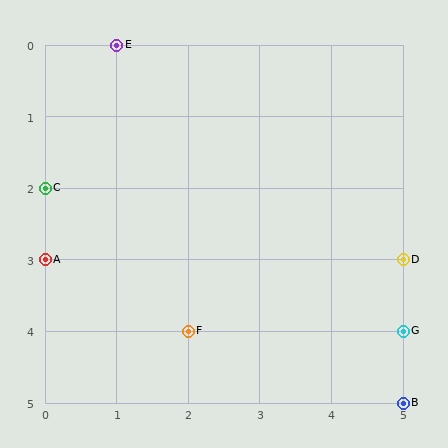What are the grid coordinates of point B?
Point B is at grid coordinates (5, 5).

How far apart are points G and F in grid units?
Points G and F are 3 columns apart.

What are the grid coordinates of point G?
Point G is at grid coordinates (5, 4).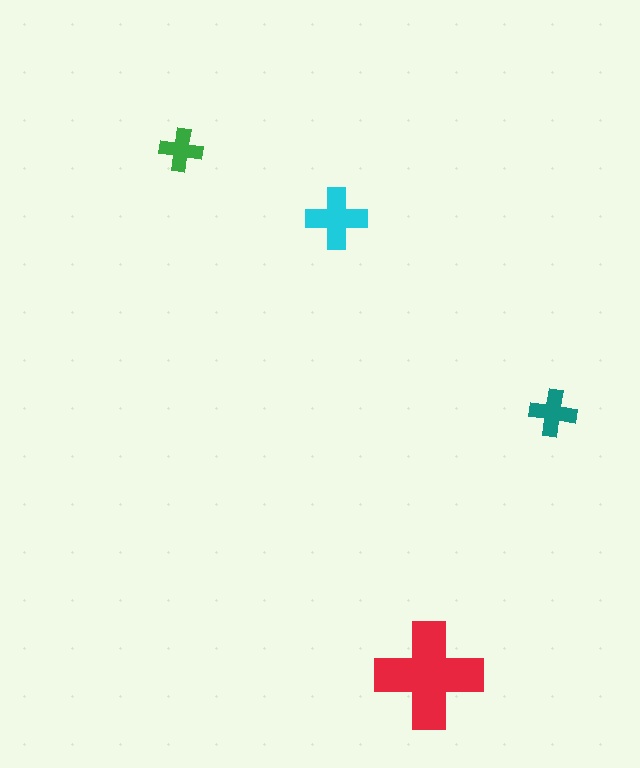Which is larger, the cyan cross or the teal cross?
The cyan one.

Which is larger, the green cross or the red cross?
The red one.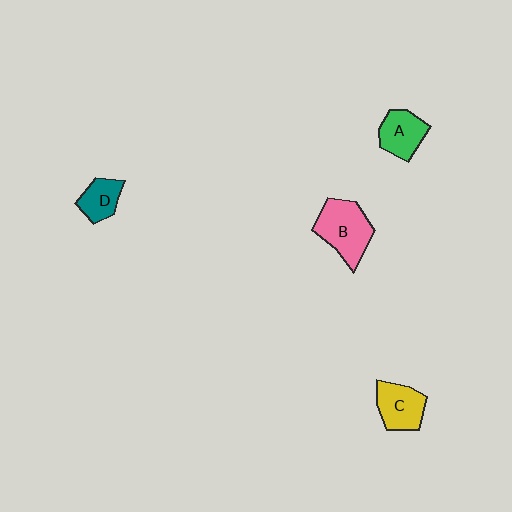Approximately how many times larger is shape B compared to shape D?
Approximately 1.8 times.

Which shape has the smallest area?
Shape D (teal).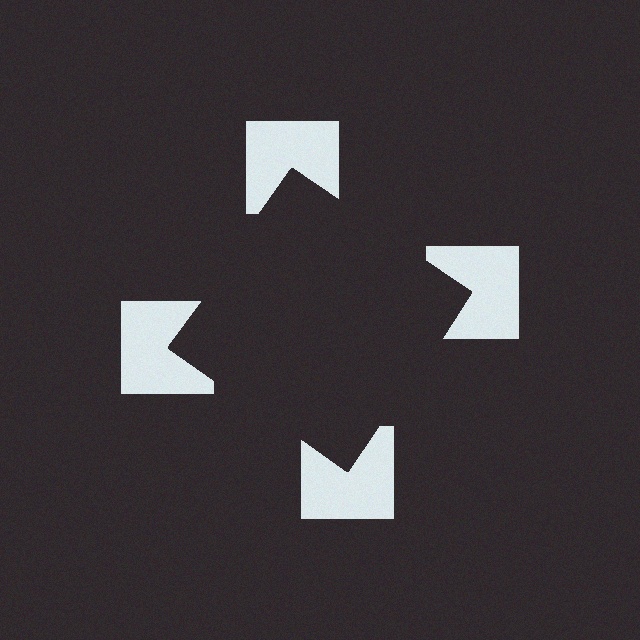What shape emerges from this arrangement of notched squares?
An illusory square — its edges are inferred from the aligned wedge cuts in the notched squares, not physically drawn.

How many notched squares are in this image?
There are 4 — one at each vertex of the illusory square.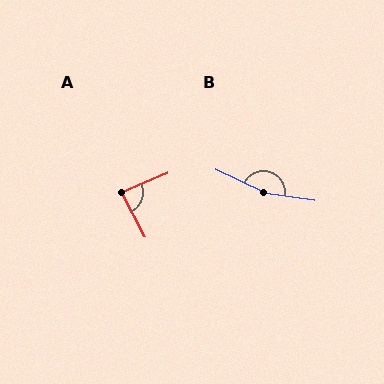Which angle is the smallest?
A, at approximately 85 degrees.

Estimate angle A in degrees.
Approximately 85 degrees.